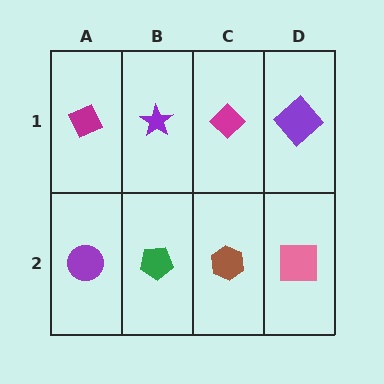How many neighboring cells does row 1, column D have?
2.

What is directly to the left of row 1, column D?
A magenta diamond.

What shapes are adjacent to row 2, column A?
A magenta diamond (row 1, column A), a green pentagon (row 2, column B).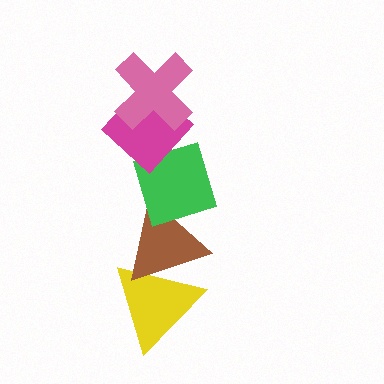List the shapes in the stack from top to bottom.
From top to bottom: the pink cross, the magenta diamond, the green diamond, the brown triangle, the yellow triangle.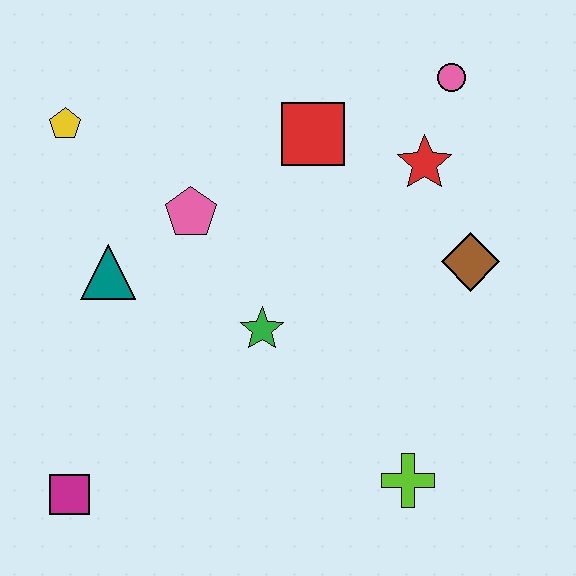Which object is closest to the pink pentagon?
The teal triangle is closest to the pink pentagon.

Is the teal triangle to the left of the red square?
Yes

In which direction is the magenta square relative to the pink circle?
The magenta square is below the pink circle.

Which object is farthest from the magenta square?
The pink circle is farthest from the magenta square.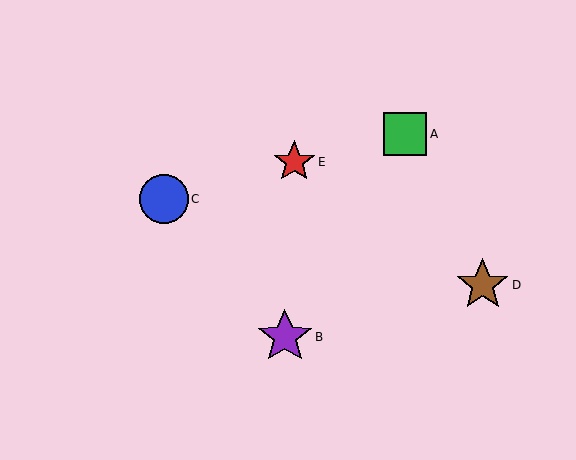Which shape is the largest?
The purple star (labeled B) is the largest.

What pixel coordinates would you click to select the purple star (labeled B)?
Click at (285, 337) to select the purple star B.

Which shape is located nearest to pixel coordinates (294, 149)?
The red star (labeled E) at (294, 162) is nearest to that location.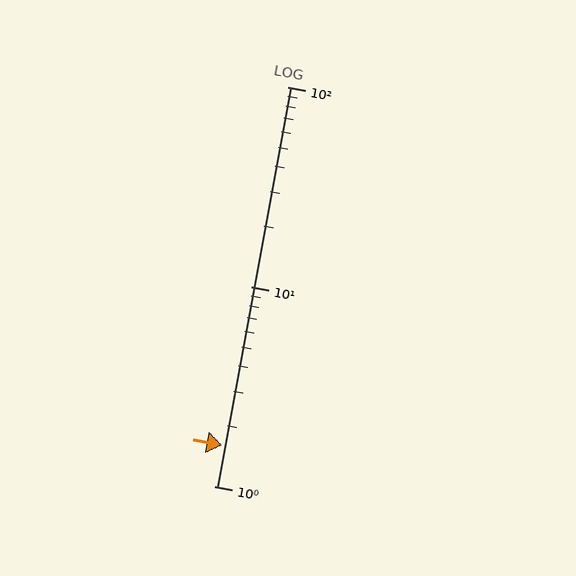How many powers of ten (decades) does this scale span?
The scale spans 2 decades, from 1 to 100.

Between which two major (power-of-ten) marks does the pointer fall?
The pointer is between 1 and 10.